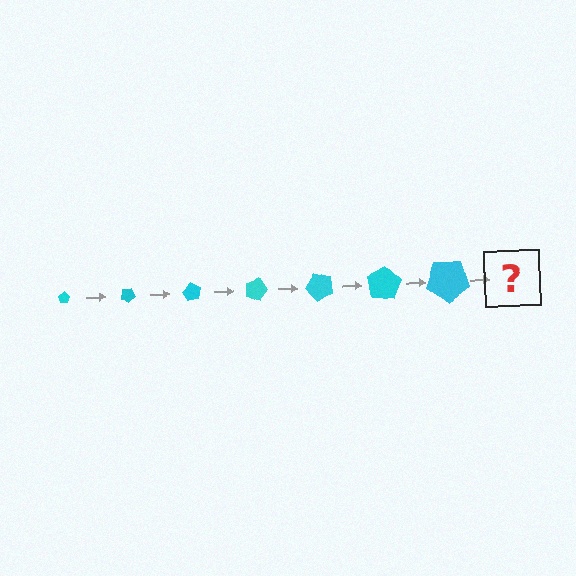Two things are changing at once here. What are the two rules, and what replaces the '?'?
The two rules are that the pentagon grows larger each step and it rotates 30 degrees each step. The '?' should be a pentagon, larger than the previous one and rotated 210 degrees from the start.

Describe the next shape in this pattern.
It should be a pentagon, larger than the previous one and rotated 210 degrees from the start.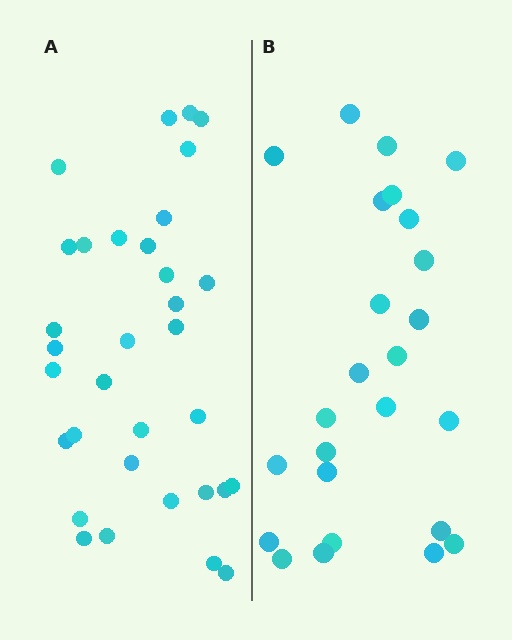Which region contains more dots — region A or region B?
Region A (the left region) has more dots.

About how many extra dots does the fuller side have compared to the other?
Region A has roughly 8 or so more dots than region B.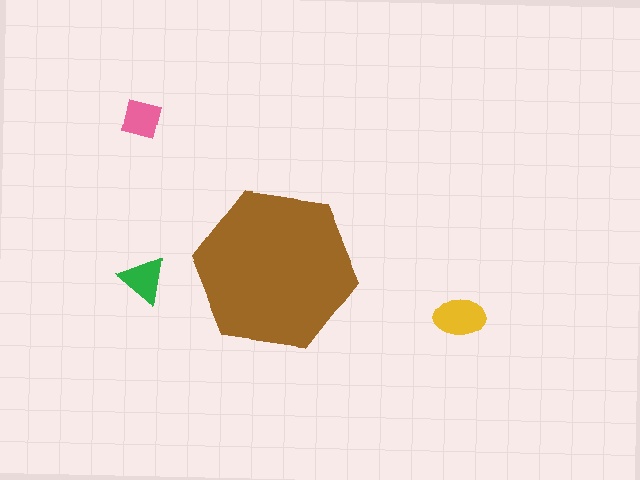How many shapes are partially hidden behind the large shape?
0 shapes are partially hidden.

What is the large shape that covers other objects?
A brown hexagon.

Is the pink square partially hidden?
No, the pink square is fully visible.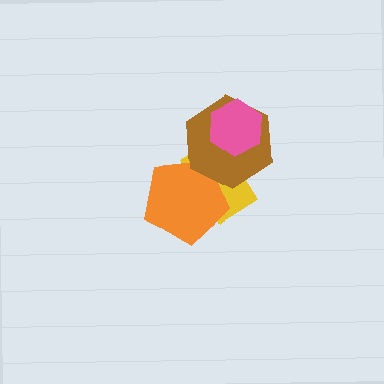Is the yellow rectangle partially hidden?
Yes, it is partially covered by another shape.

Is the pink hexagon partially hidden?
No, no other shape covers it.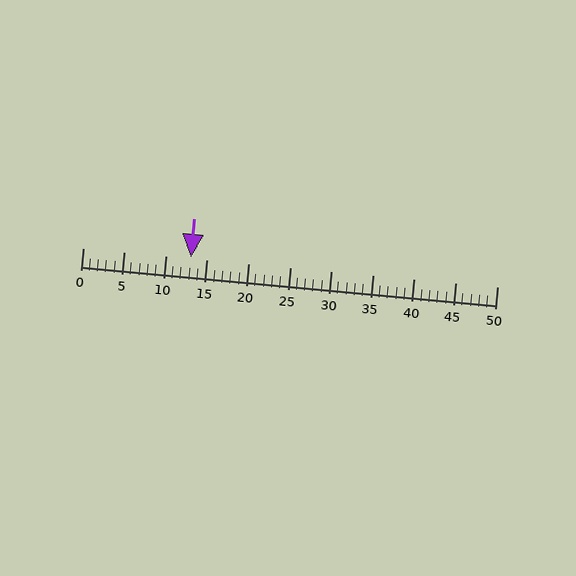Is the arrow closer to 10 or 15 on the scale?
The arrow is closer to 15.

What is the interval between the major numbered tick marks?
The major tick marks are spaced 5 units apart.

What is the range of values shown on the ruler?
The ruler shows values from 0 to 50.